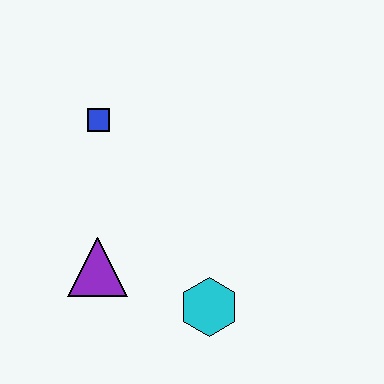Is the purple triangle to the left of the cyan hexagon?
Yes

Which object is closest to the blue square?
The purple triangle is closest to the blue square.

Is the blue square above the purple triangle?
Yes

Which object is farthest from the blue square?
The cyan hexagon is farthest from the blue square.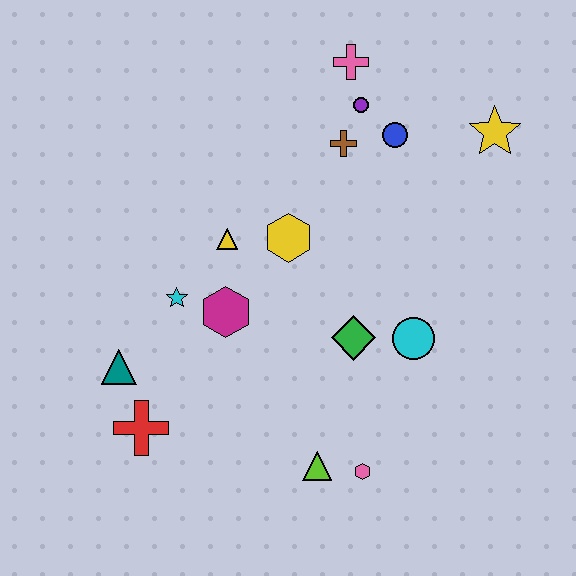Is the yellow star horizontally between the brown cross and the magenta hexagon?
No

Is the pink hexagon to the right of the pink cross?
Yes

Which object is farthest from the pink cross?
The red cross is farthest from the pink cross.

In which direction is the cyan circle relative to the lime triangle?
The cyan circle is above the lime triangle.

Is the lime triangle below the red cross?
Yes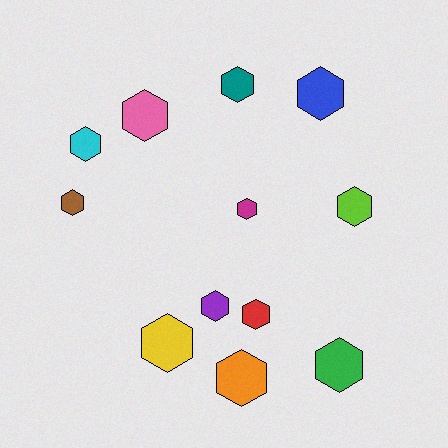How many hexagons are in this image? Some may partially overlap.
There are 12 hexagons.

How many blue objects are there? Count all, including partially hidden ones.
There is 1 blue object.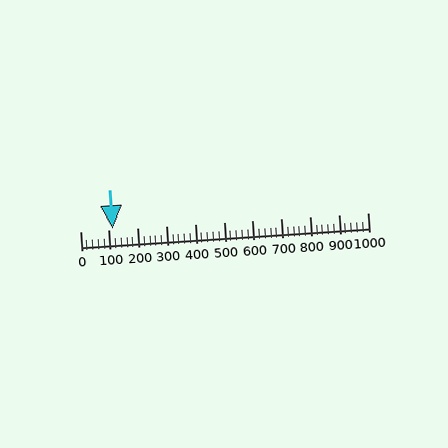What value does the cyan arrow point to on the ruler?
The cyan arrow points to approximately 113.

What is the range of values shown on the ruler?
The ruler shows values from 0 to 1000.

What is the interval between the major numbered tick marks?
The major tick marks are spaced 100 units apart.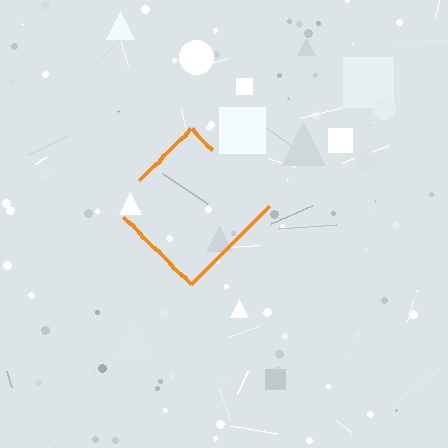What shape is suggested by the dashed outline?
The dashed outline suggests a diamond.